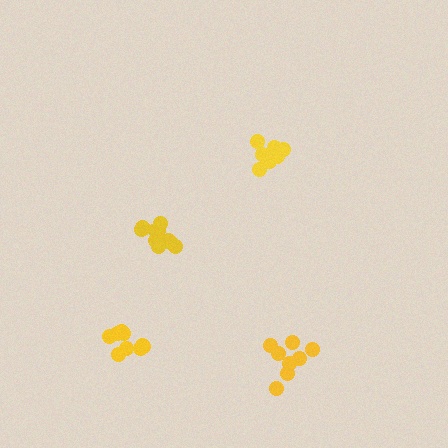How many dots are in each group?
Group 1: 11 dots, Group 2: 9 dots, Group 3: 9 dots, Group 4: 8 dots (37 total).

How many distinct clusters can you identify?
There are 4 distinct clusters.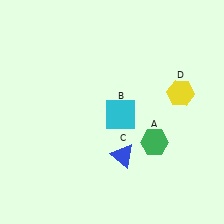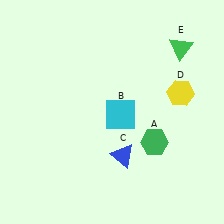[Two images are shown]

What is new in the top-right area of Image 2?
A green triangle (E) was added in the top-right area of Image 2.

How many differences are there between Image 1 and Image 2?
There is 1 difference between the two images.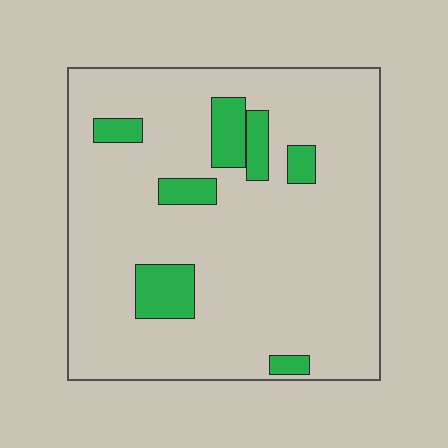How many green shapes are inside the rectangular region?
7.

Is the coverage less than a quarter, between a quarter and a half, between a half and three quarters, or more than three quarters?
Less than a quarter.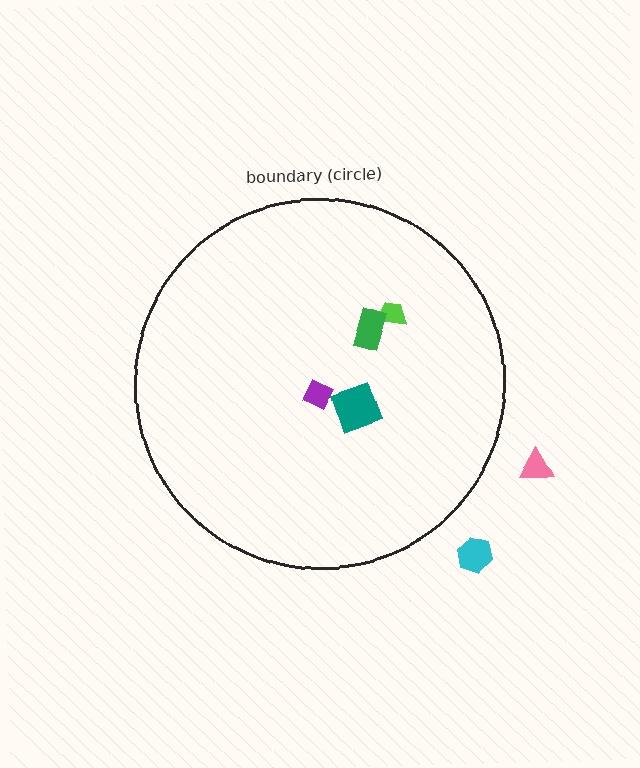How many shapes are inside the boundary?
4 inside, 2 outside.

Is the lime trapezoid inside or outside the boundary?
Inside.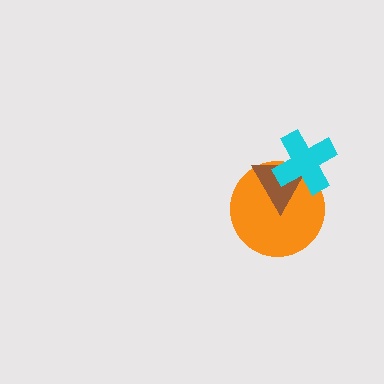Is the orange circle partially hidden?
Yes, it is partially covered by another shape.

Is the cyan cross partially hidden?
No, no other shape covers it.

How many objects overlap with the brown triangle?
2 objects overlap with the brown triangle.